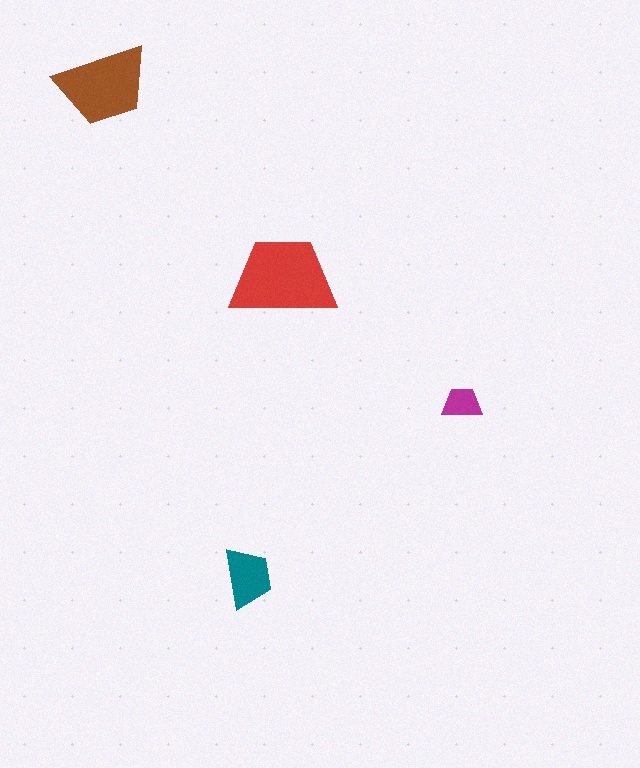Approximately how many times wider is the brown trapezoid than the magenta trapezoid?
About 2.5 times wider.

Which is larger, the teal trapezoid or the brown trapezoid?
The brown one.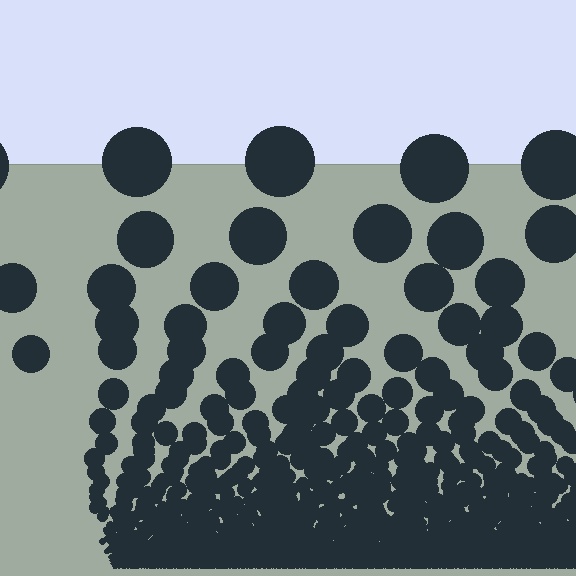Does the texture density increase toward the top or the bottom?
Density increases toward the bottom.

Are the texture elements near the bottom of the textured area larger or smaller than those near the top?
Smaller. The gradient is inverted — elements near the bottom are smaller and denser.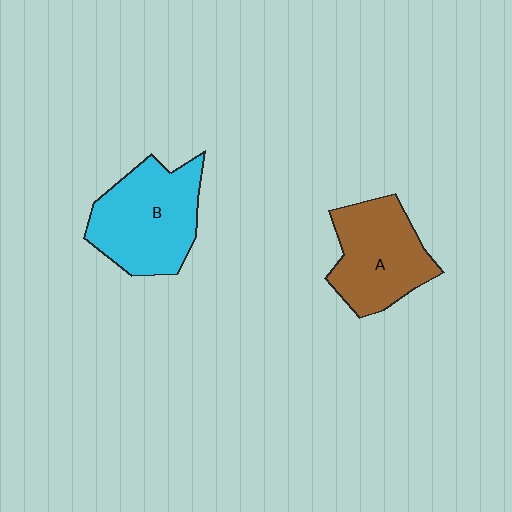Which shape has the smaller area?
Shape A (brown).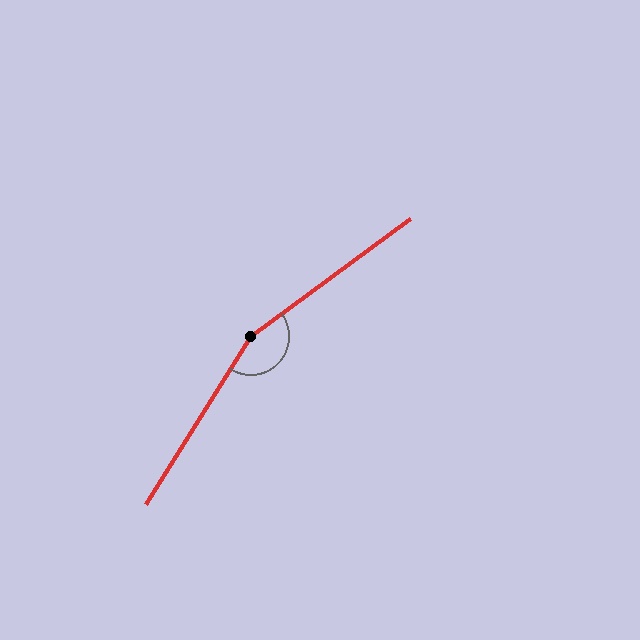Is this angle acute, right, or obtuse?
It is obtuse.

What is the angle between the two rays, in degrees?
Approximately 159 degrees.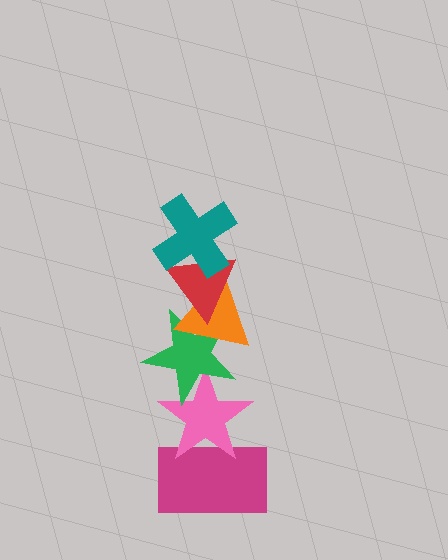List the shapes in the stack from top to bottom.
From top to bottom: the teal cross, the red triangle, the orange triangle, the green star, the pink star, the magenta rectangle.